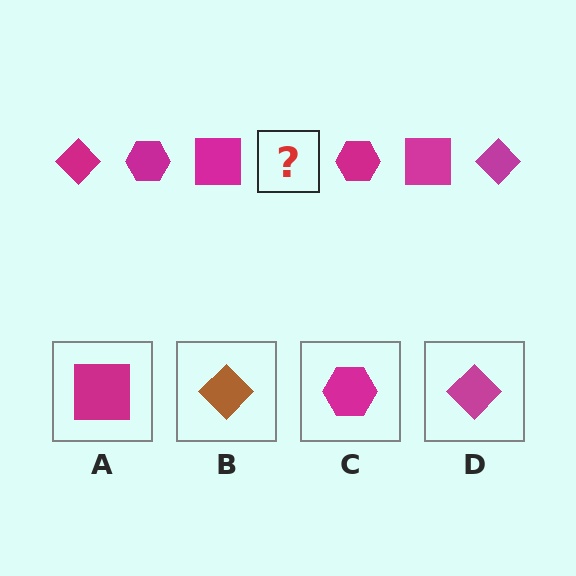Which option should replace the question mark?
Option D.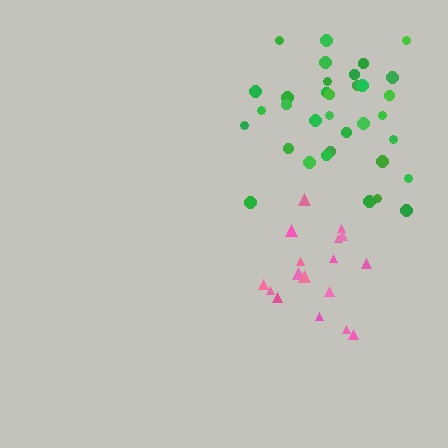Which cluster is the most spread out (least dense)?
Green.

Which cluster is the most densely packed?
Pink.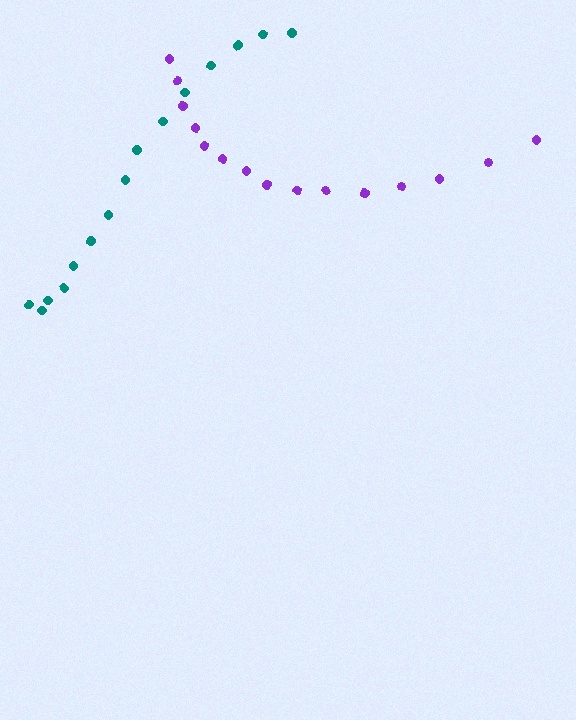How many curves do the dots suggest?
There are 2 distinct paths.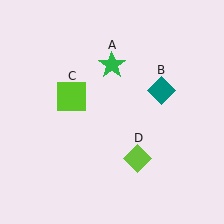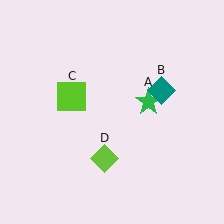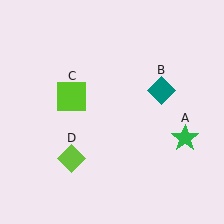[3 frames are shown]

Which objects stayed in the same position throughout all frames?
Teal diamond (object B) and lime square (object C) remained stationary.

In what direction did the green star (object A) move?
The green star (object A) moved down and to the right.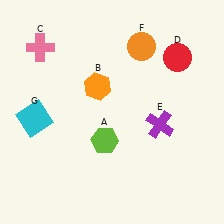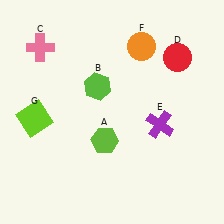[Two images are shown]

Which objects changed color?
B changed from orange to lime. G changed from cyan to lime.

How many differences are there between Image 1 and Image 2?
There are 2 differences between the two images.